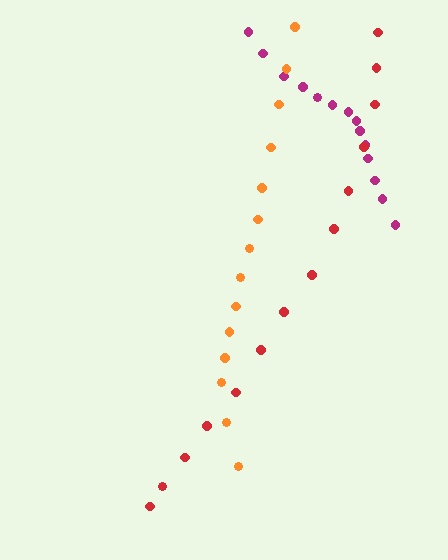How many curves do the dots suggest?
There are 3 distinct paths.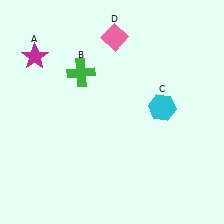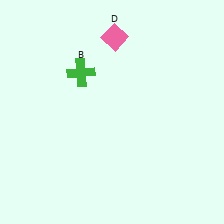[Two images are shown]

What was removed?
The magenta star (A), the cyan hexagon (C) were removed in Image 2.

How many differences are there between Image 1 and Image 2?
There are 2 differences between the two images.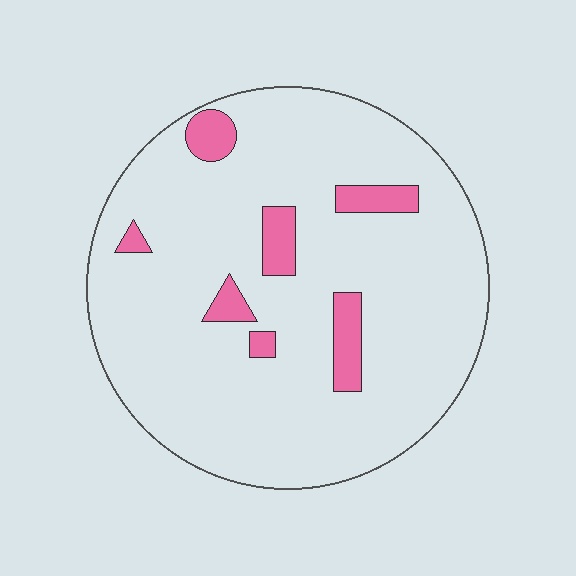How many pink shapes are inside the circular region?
7.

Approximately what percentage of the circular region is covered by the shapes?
Approximately 10%.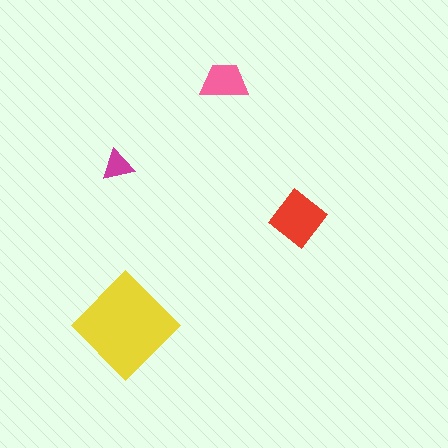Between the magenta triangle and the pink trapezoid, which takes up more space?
The pink trapezoid.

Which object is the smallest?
The magenta triangle.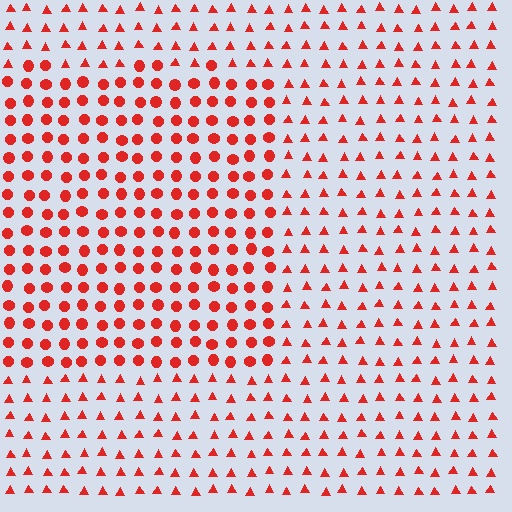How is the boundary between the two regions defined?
The boundary is defined by a change in element shape: circles inside vs. triangles outside. All elements share the same color and spacing.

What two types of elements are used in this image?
The image uses circles inside the rectangle region and triangles outside it.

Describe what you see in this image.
The image is filled with small red elements arranged in a uniform grid. A rectangle-shaped region contains circles, while the surrounding area contains triangles. The boundary is defined purely by the change in element shape.